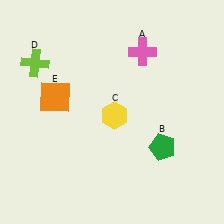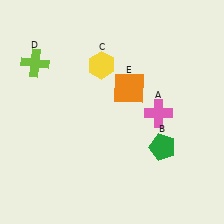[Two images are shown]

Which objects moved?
The objects that moved are: the pink cross (A), the yellow hexagon (C), the orange square (E).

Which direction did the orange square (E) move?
The orange square (E) moved right.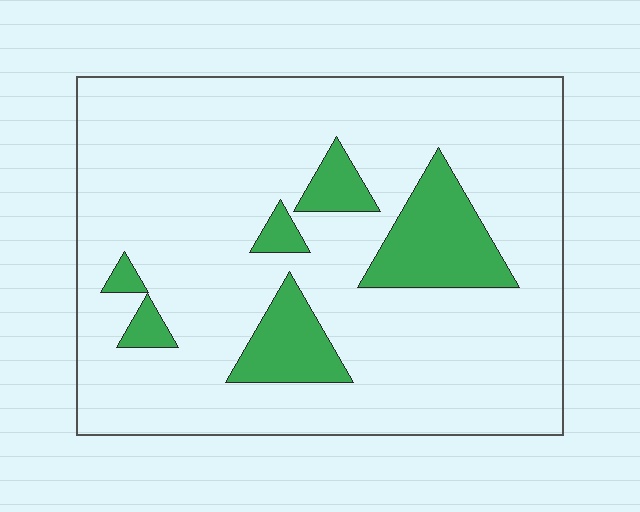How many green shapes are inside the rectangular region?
6.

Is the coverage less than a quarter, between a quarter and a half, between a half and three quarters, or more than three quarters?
Less than a quarter.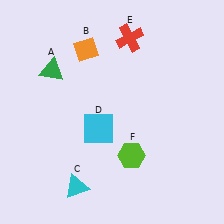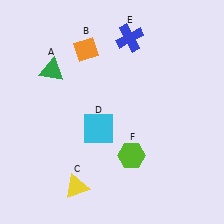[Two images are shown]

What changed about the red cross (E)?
In Image 1, E is red. In Image 2, it changed to blue.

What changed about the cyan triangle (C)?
In Image 1, C is cyan. In Image 2, it changed to yellow.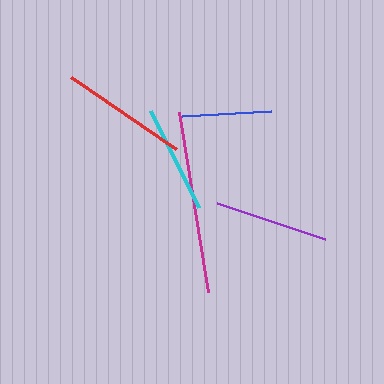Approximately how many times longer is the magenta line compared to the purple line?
The magenta line is approximately 1.6 times the length of the purple line.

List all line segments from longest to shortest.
From longest to shortest: magenta, red, purple, cyan, blue.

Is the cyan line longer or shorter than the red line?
The red line is longer than the cyan line.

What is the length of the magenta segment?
The magenta segment is approximately 182 pixels long.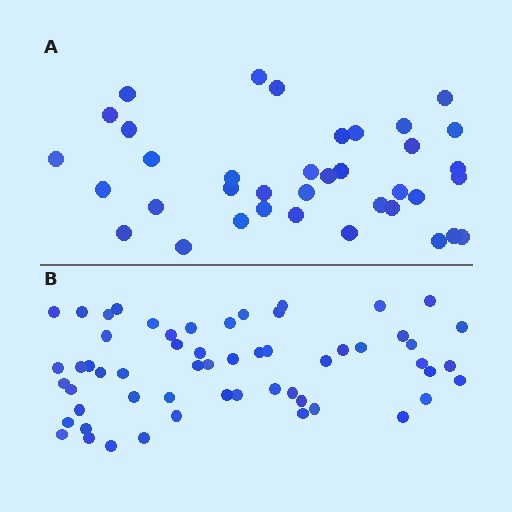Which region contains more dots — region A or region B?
Region B (the bottom region) has more dots.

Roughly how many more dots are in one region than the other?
Region B has approximately 20 more dots than region A.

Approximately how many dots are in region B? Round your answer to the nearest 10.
About 60 dots. (The exact count is 57, which rounds to 60.)